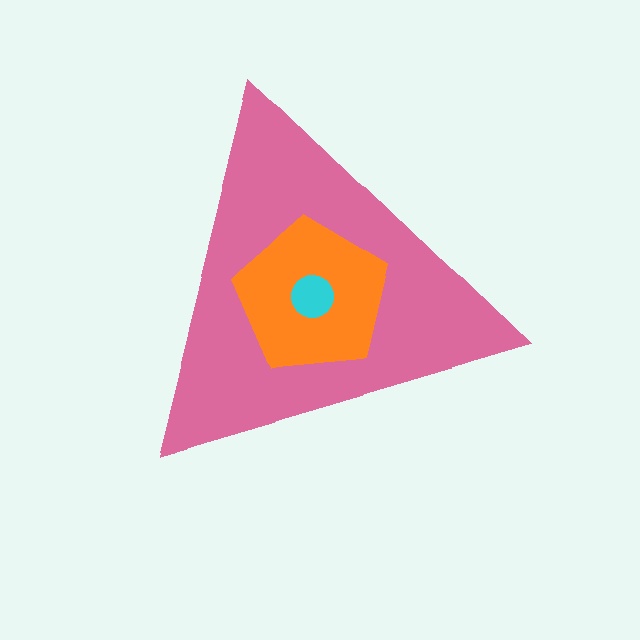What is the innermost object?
The cyan circle.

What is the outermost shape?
The pink triangle.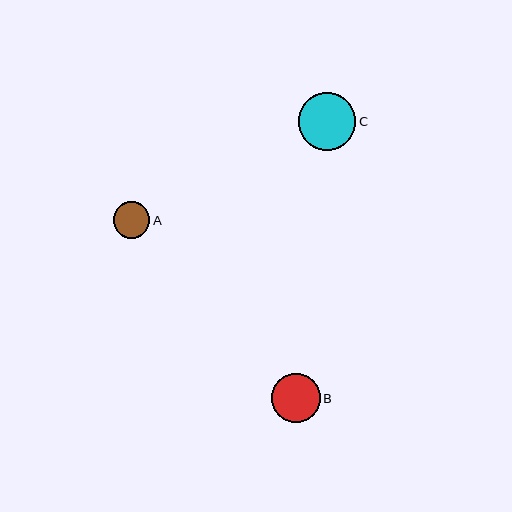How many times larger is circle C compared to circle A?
Circle C is approximately 1.6 times the size of circle A.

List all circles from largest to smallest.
From largest to smallest: C, B, A.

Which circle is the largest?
Circle C is the largest with a size of approximately 58 pixels.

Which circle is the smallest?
Circle A is the smallest with a size of approximately 37 pixels.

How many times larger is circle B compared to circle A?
Circle B is approximately 1.3 times the size of circle A.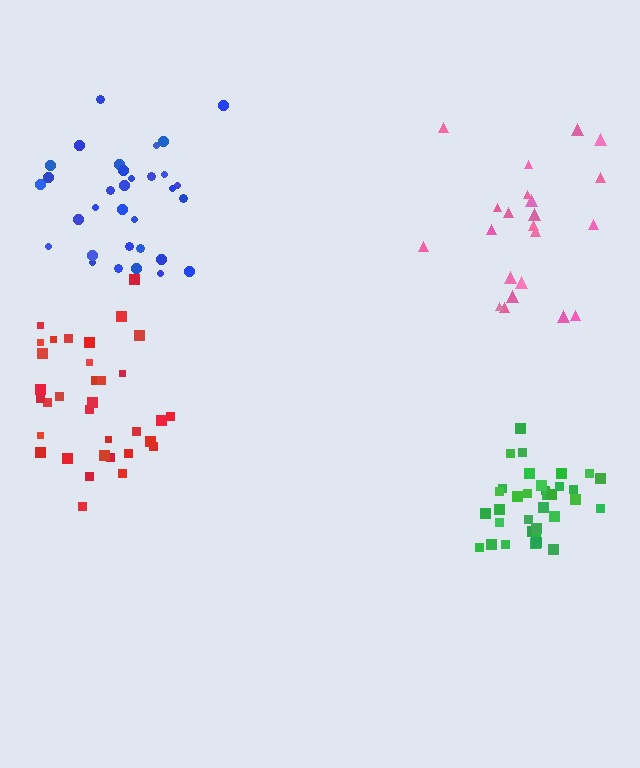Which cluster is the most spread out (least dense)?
Pink.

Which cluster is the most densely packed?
Green.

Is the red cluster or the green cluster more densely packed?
Green.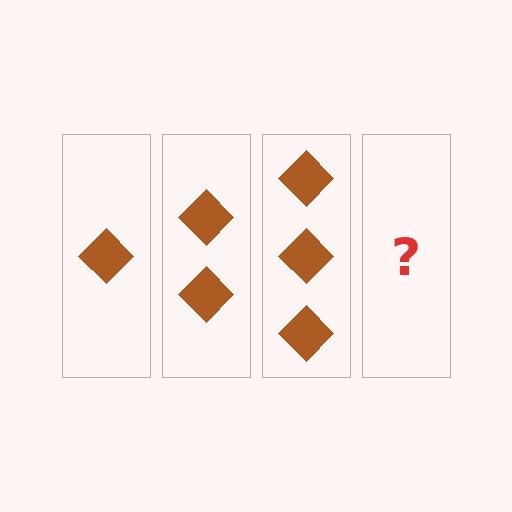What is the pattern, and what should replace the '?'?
The pattern is that each step adds one more diamond. The '?' should be 4 diamonds.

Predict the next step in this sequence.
The next step is 4 diamonds.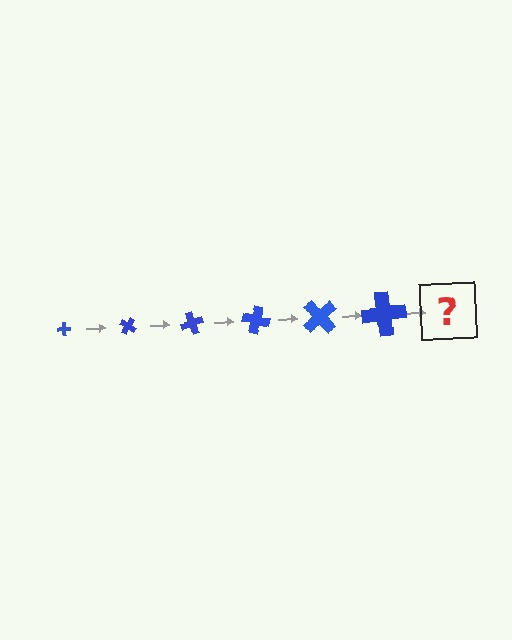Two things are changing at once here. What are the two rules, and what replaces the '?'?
The two rules are that the cross grows larger each step and it rotates 35 degrees each step. The '?' should be a cross, larger than the previous one and rotated 210 degrees from the start.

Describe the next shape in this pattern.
It should be a cross, larger than the previous one and rotated 210 degrees from the start.